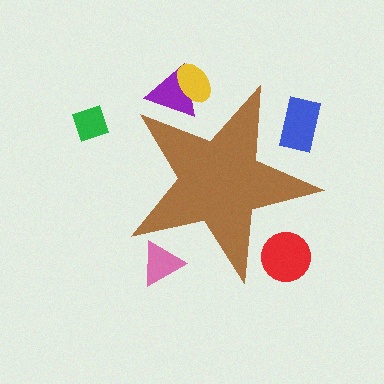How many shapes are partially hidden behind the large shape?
5 shapes are partially hidden.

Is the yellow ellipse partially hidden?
Yes, the yellow ellipse is partially hidden behind the brown star.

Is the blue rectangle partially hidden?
Yes, the blue rectangle is partially hidden behind the brown star.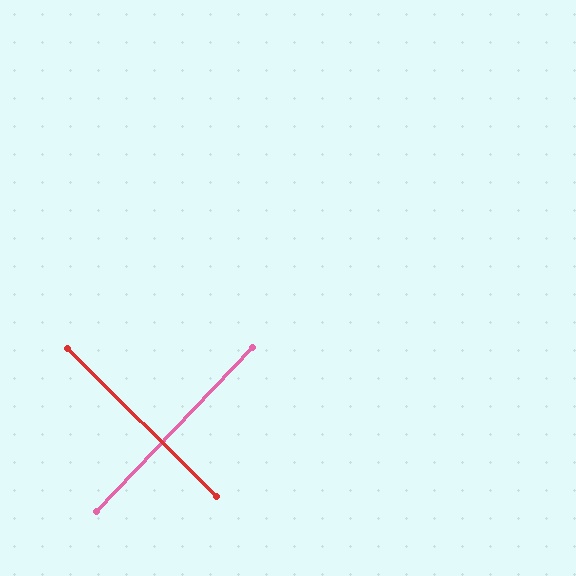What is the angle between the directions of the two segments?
Approximately 89 degrees.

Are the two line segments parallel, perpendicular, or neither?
Perpendicular — they meet at approximately 89°.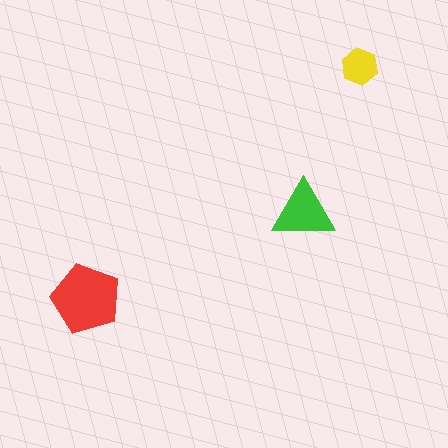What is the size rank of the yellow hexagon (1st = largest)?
3rd.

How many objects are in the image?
There are 3 objects in the image.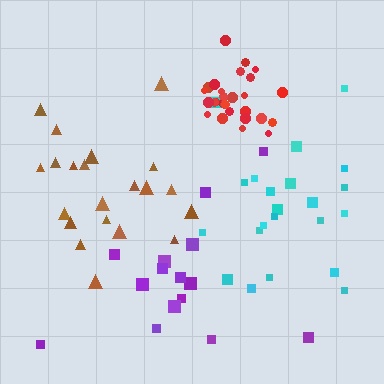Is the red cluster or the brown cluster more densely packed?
Red.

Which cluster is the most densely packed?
Red.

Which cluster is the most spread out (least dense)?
Purple.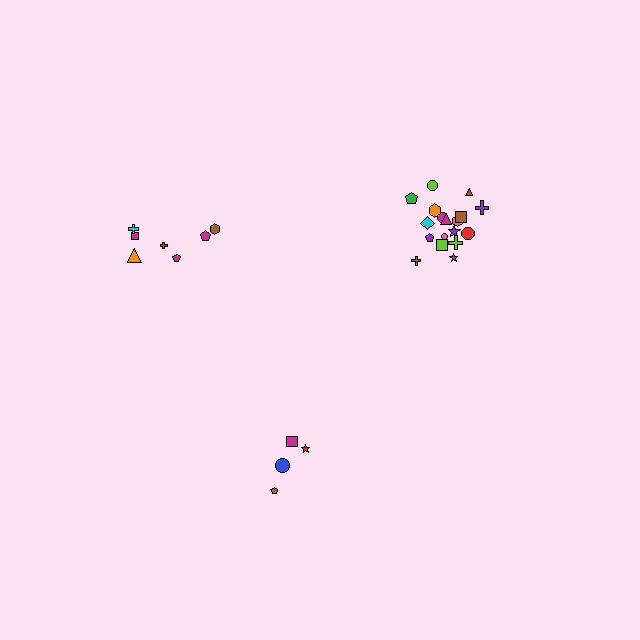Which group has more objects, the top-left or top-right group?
The top-right group.